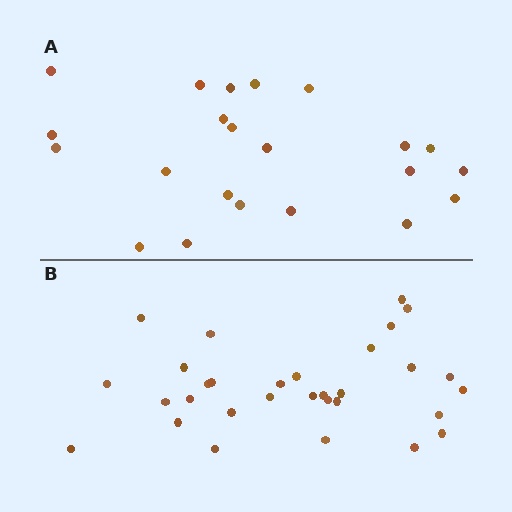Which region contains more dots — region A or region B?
Region B (the bottom region) has more dots.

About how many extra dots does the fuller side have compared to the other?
Region B has roughly 8 or so more dots than region A.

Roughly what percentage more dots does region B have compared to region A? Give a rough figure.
About 40% more.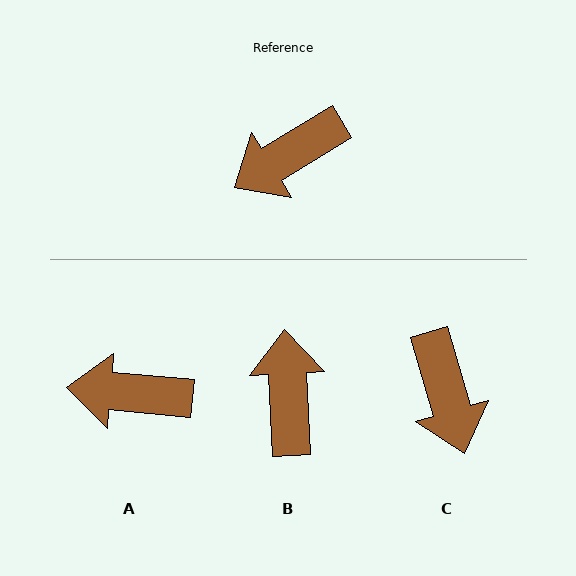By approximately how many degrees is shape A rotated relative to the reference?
Approximately 36 degrees clockwise.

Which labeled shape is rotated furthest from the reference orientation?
B, about 119 degrees away.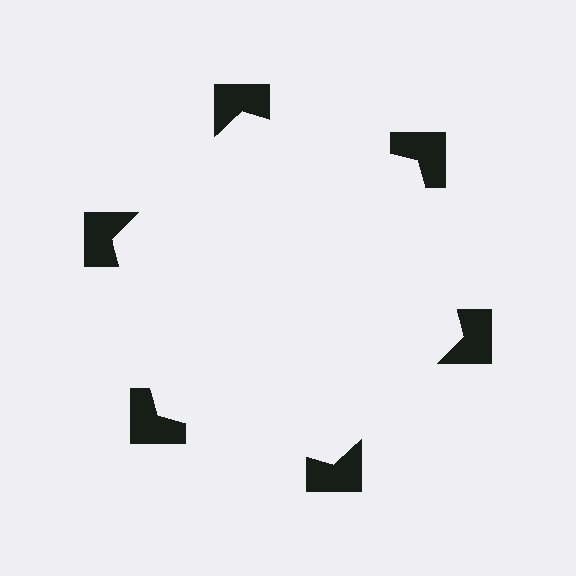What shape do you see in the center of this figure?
An illusory hexagon — its edges are inferred from the aligned wedge cuts in the notched squares, not physically drawn.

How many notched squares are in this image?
There are 6 — one at each vertex of the illusory hexagon.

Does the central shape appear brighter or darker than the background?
It typically appears slightly brighter than the background, even though no actual brightness change is drawn.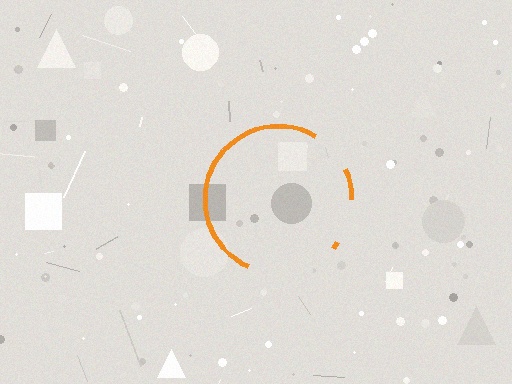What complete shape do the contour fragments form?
The contour fragments form a circle.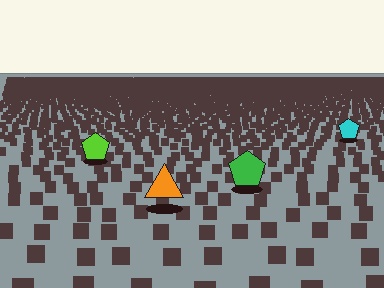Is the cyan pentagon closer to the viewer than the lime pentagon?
No. The lime pentagon is closer — you can tell from the texture gradient: the ground texture is coarser near it.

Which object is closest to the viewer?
The orange triangle is closest. The texture marks near it are larger and more spread out.